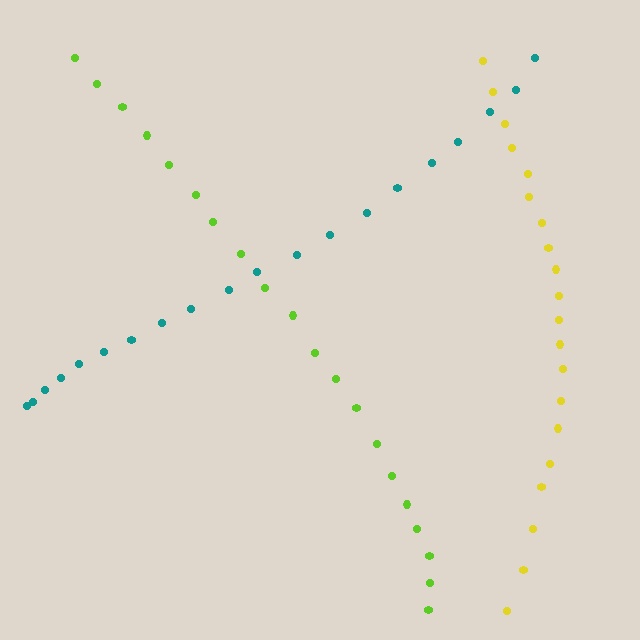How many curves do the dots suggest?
There are 3 distinct paths.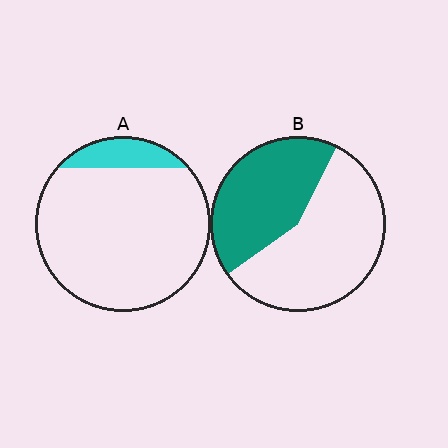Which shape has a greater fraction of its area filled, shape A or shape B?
Shape B.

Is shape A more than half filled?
No.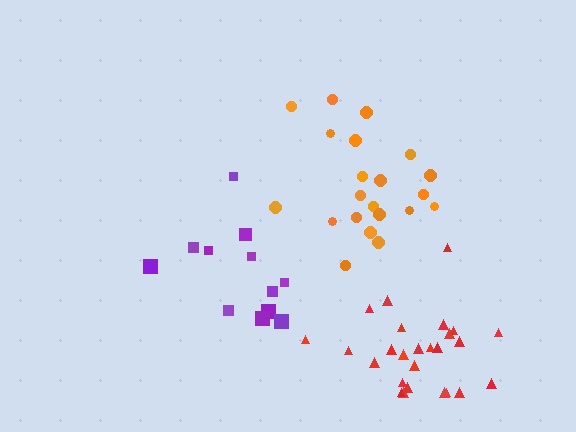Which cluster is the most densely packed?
Red.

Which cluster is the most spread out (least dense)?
Purple.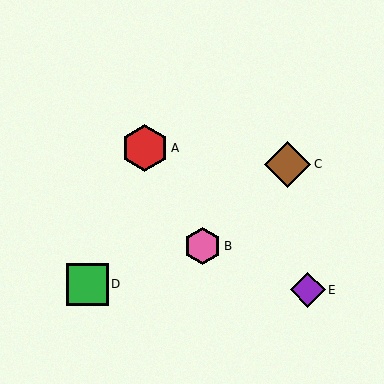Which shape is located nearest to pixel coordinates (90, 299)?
The green square (labeled D) at (87, 284) is nearest to that location.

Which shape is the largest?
The red hexagon (labeled A) is the largest.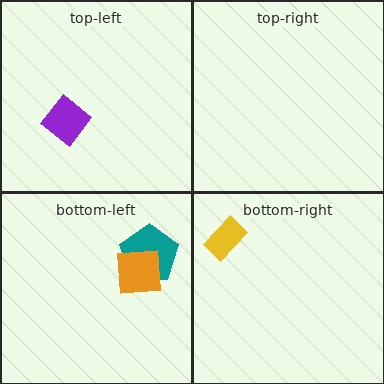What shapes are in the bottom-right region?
The yellow rectangle.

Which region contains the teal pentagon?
The bottom-left region.